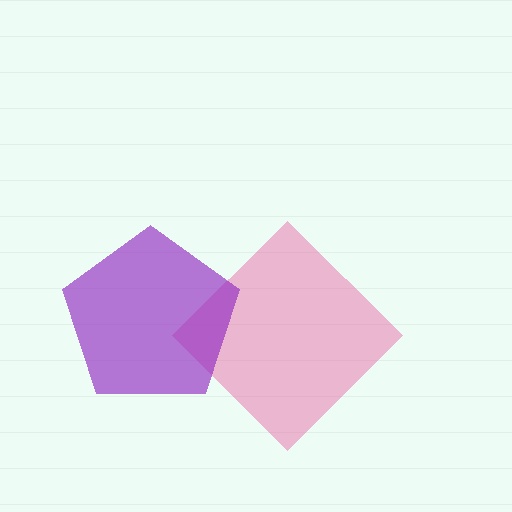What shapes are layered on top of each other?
The layered shapes are: a pink diamond, a purple pentagon.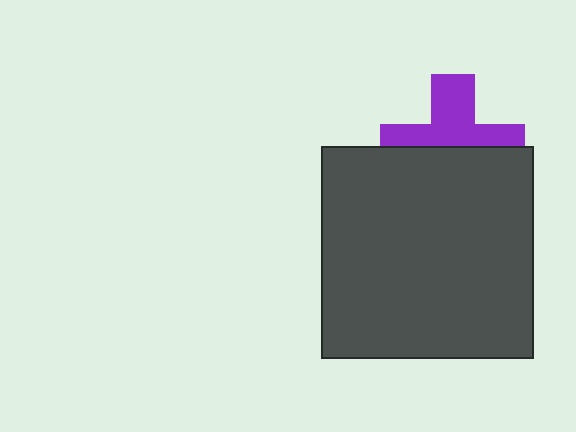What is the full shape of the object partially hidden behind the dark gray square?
The partially hidden object is a purple cross.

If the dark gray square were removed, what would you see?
You would see the complete purple cross.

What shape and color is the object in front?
The object in front is a dark gray square.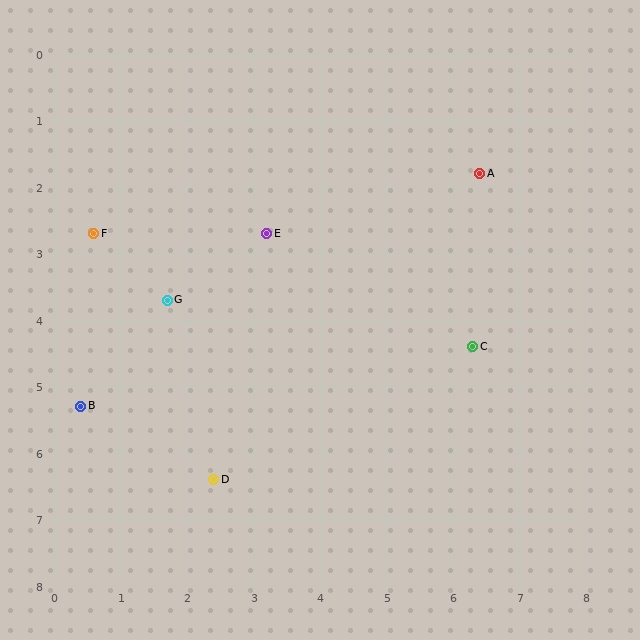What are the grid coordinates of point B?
Point B is at approximately (0.4, 5.3).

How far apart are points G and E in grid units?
Points G and E are about 1.8 grid units apart.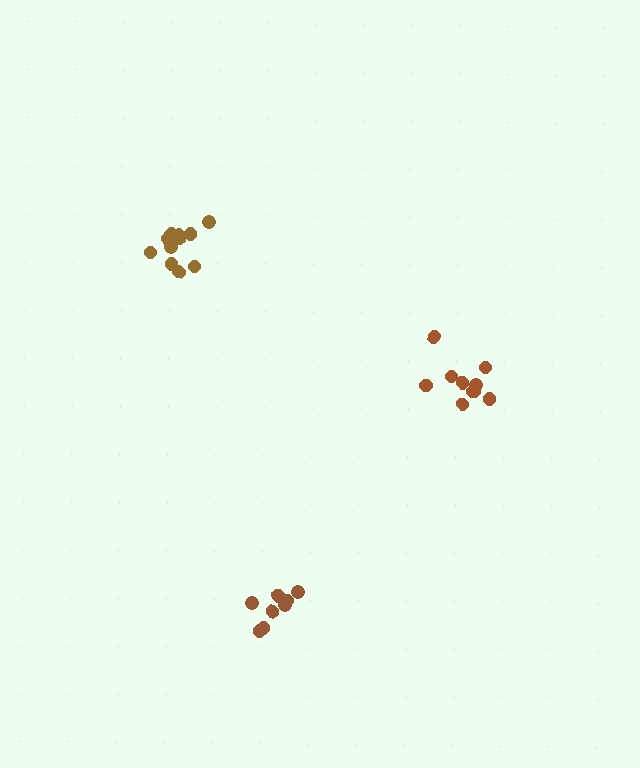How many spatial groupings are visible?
There are 3 spatial groupings.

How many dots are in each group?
Group 1: 10 dots, Group 2: 12 dots, Group 3: 9 dots (31 total).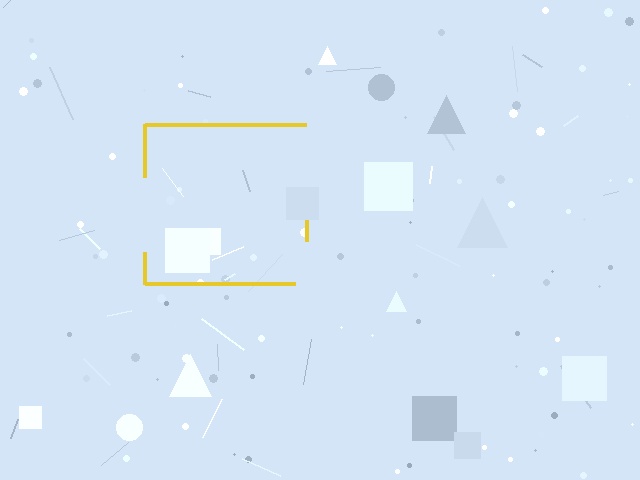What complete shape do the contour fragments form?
The contour fragments form a square.